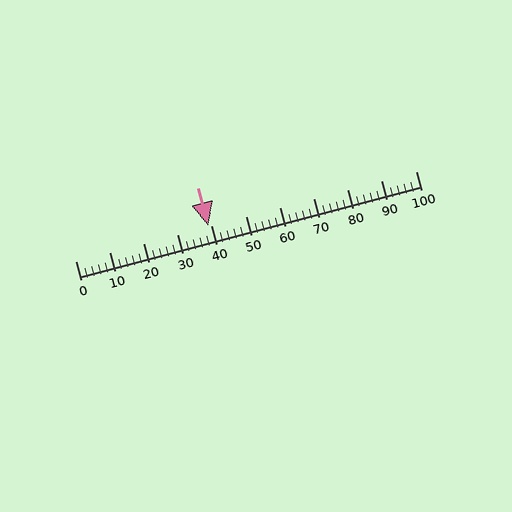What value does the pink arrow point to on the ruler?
The pink arrow points to approximately 39.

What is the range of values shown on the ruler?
The ruler shows values from 0 to 100.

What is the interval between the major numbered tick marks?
The major tick marks are spaced 10 units apart.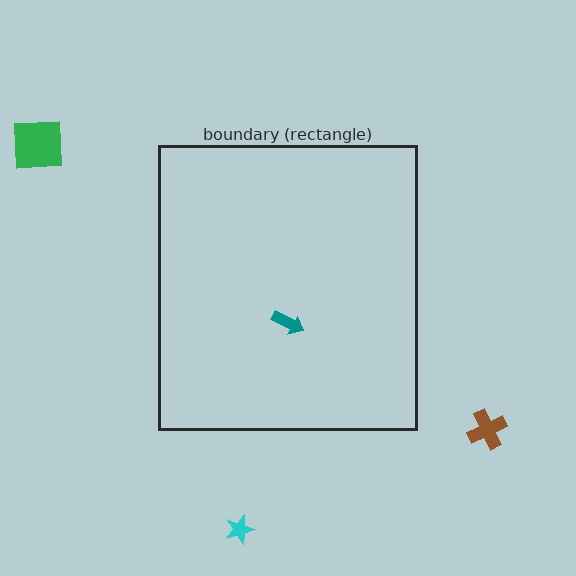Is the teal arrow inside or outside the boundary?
Inside.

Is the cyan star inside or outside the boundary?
Outside.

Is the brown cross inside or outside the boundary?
Outside.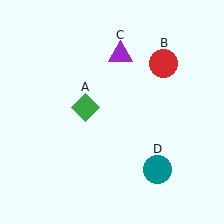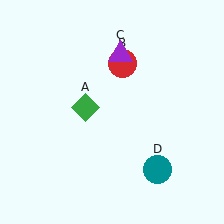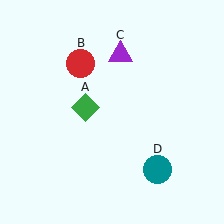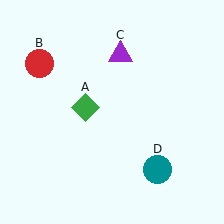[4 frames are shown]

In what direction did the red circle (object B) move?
The red circle (object B) moved left.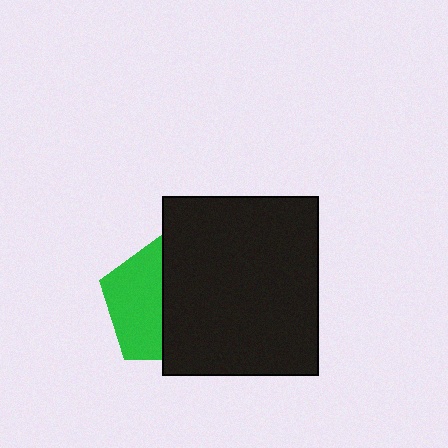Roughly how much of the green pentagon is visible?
A small part of it is visible (roughly 45%).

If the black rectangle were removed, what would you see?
You would see the complete green pentagon.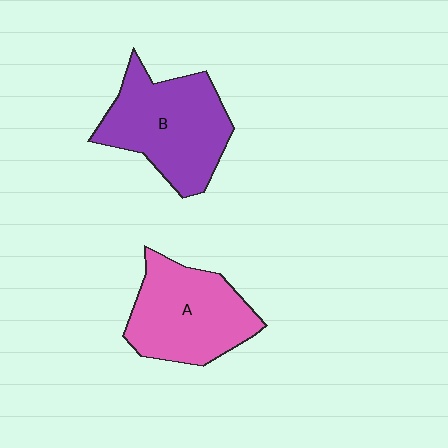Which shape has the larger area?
Shape B (purple).